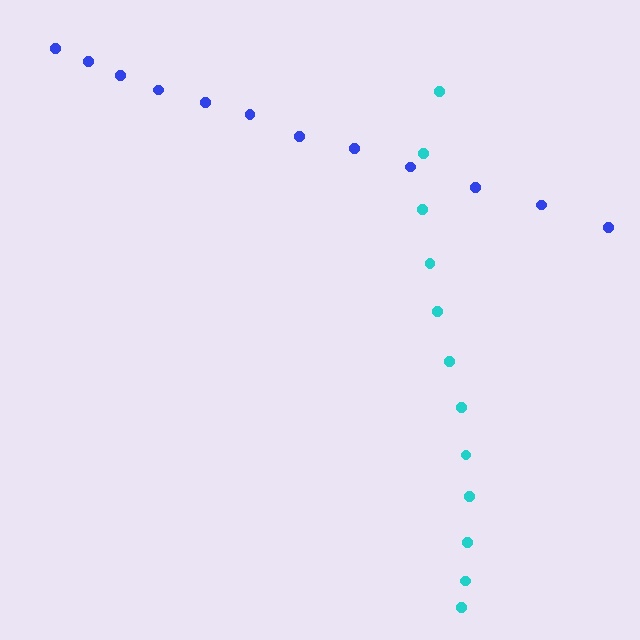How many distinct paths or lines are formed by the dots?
There are 2 distinct paths.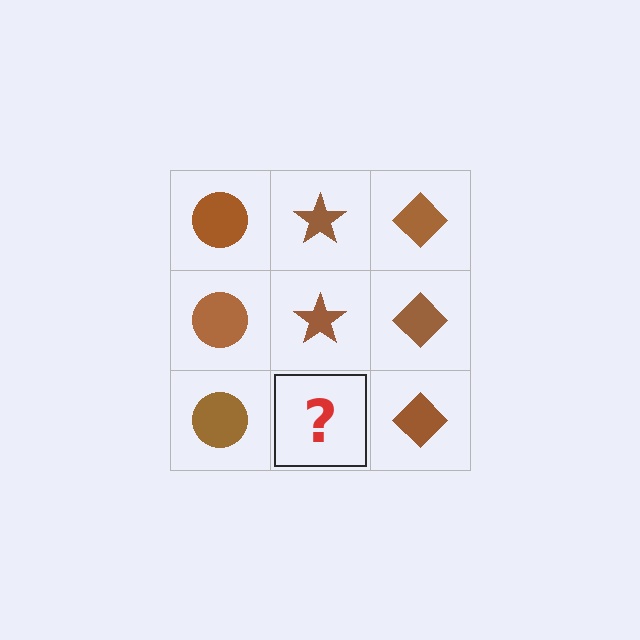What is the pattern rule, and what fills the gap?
The rule is that each column has a consistent shape. The gap should be filled with a brown star.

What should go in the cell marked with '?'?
The missing cell should contain a brown star.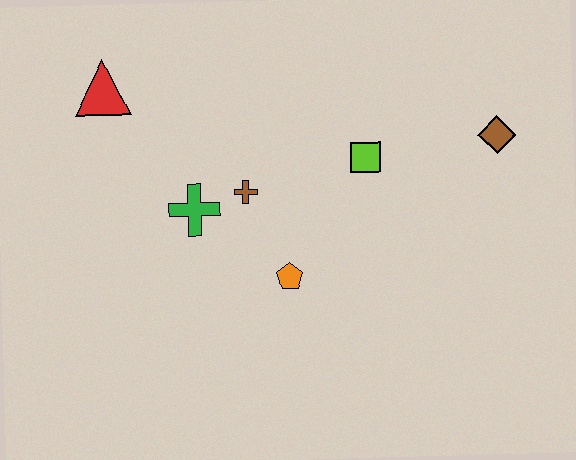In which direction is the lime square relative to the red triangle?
The lime square is to the right of the red triangle.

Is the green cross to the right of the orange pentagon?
No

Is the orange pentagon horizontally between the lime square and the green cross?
Yes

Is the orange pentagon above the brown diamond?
No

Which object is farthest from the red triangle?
The brown diamond is farthest from the red triangle.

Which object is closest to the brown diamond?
The lime square is closest to the brown diamond.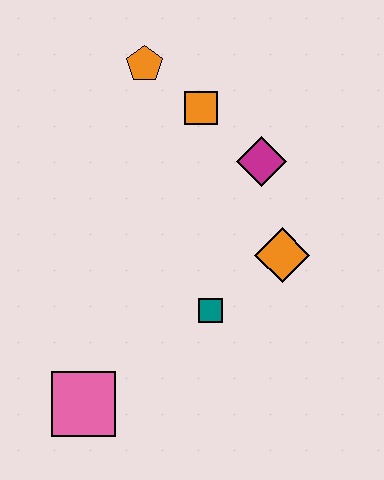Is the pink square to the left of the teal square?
Yes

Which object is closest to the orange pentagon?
The orange square is closest to the orange pentagon.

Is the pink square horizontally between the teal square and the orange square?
No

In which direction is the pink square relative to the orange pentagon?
The pink square is below the orange pentagon.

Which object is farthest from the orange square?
The pink square is farthest from the orange square.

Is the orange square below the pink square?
No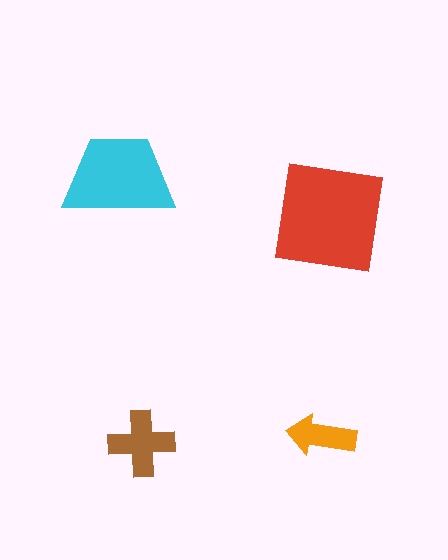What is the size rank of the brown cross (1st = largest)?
3rd.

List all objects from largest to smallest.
The red square, the cyan trapezoid, the brown cross, the orange arrow.